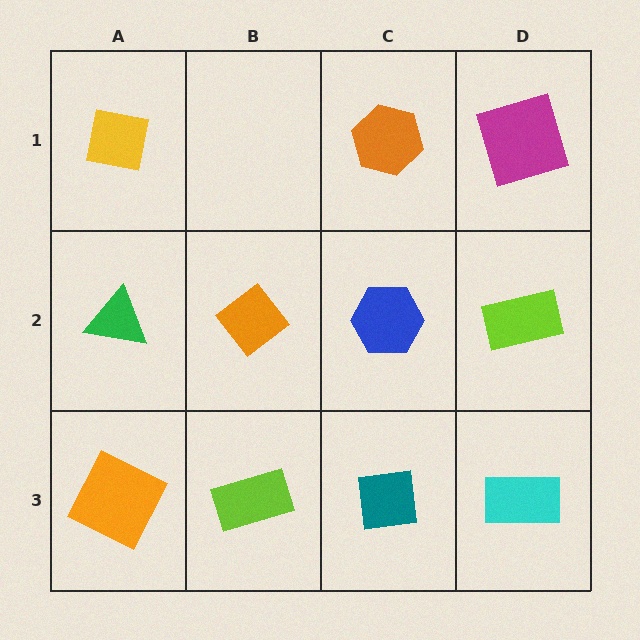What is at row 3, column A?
An orange square.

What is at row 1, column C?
An orange hexagon.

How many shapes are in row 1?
3 shapes.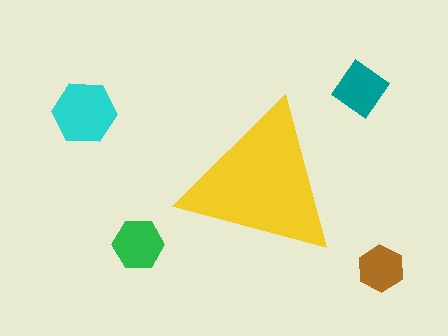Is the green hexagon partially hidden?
No, the green hexagon is fully visible.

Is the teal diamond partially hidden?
No, the teal diamond is fully visible.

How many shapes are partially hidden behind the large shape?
0 shapes are partially hidden.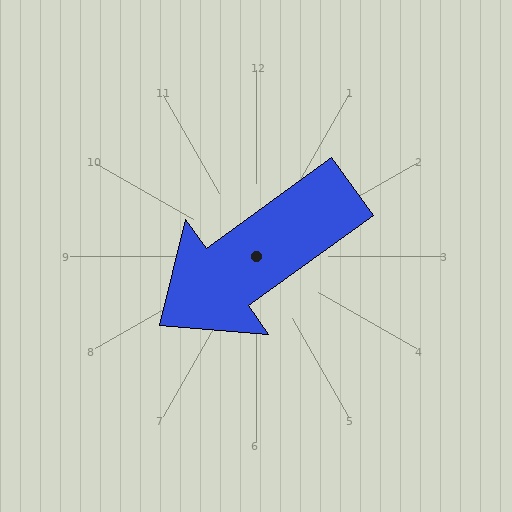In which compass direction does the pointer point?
Southwest.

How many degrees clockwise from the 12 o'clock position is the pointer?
Approximately 234 degrees.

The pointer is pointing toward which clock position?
Roughly 8 o'clock.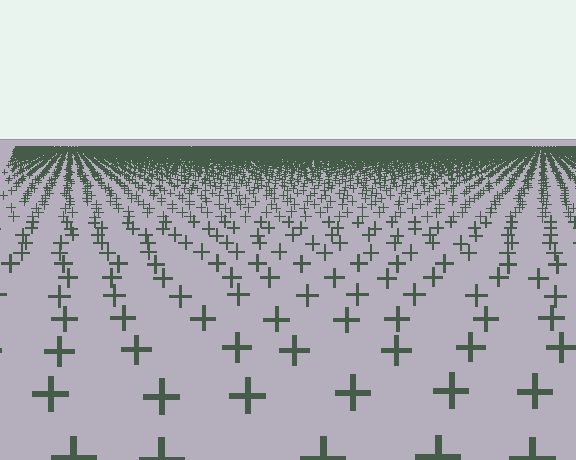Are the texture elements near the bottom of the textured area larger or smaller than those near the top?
Larger. Near the bottom, elements are closer to the viewer and appear at a bigger on-screen size.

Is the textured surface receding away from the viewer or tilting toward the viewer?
The surface is receding away from the viewer. Texture elements get smaller and denser toward the top.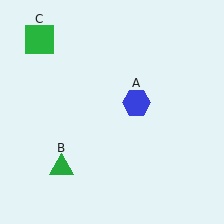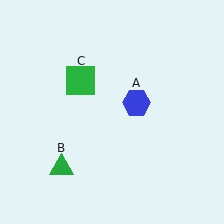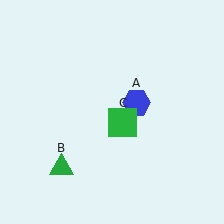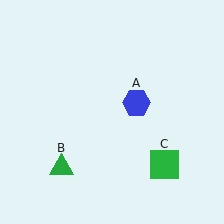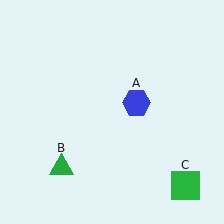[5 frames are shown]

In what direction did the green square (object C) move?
The green square (object C) moved down and to the right.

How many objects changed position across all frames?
1 object changed position: green square (object C).